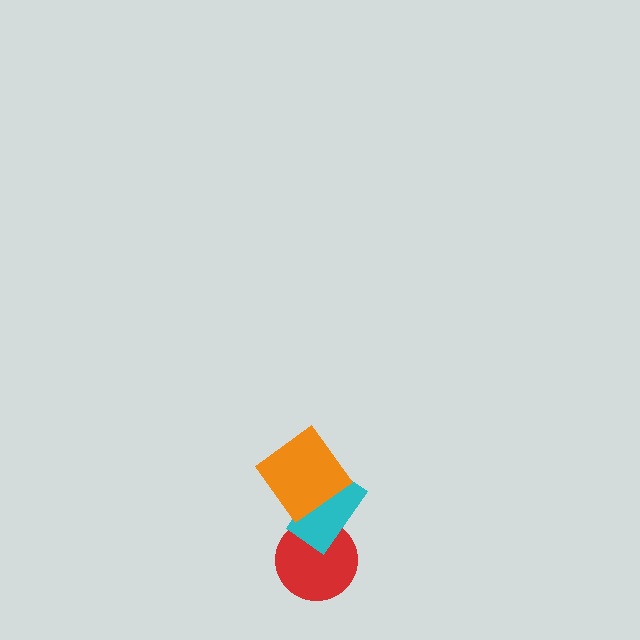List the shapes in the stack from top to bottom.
From top to bottom: the orange diamond, the cyan rectangle, the red circle.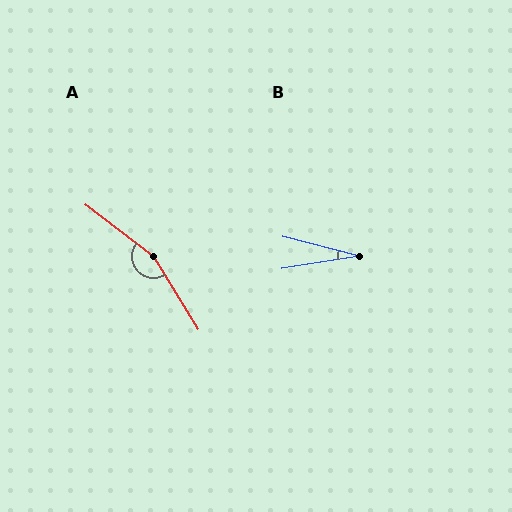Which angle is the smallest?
B, at approximately 23 degrees.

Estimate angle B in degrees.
Approximately 23 degrees.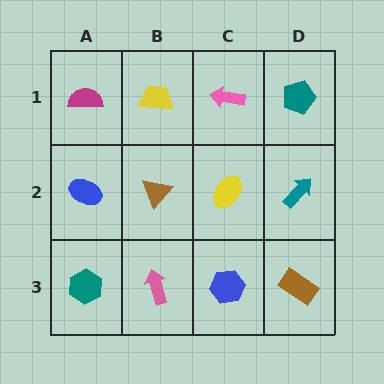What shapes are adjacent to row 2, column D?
A teal pentagon (row 1, column D), a brown rectangle (row 3, column D), a yellow ellipse (row 2, column C).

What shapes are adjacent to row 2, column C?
A pink arrow (row 1, column C), a blue hexagon (row 3, column C), a brown triangle (row 2, column B), a teal arrow (row 2, column D).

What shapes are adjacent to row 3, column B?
A brown triangle (row 2, column B), a teal hexagon (row 3, column A), a blue hexagon (row 3, column C).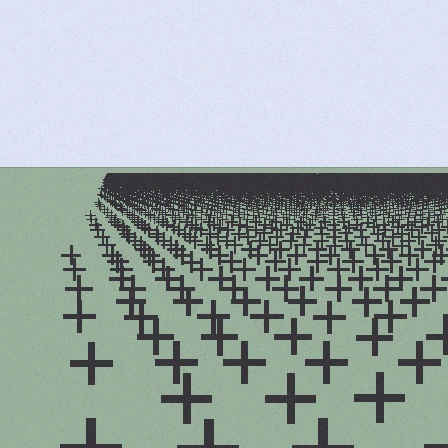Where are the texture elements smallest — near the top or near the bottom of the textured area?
Near the top.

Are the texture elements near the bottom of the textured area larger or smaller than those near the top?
Larger. Near the bottom, elements are closer to the viewer and appear at a bigger on-screen size.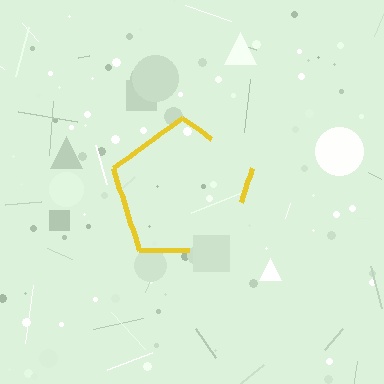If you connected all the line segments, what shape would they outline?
They would outline a pentagon.